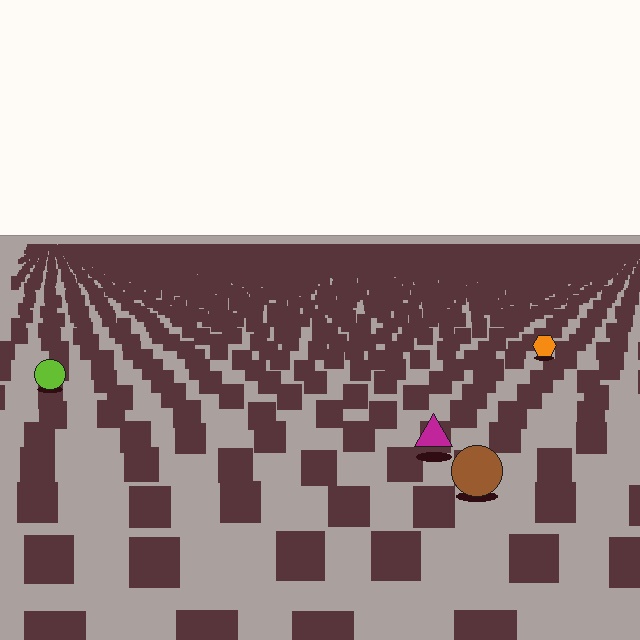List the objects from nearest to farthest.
From nearest to farthest: the brown circle, the magenta triangle, the lime circle, the orange hexagon.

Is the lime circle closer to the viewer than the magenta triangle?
No. The magenta triangle is closer — you can tell from the texture gradient: the ground texture is coarser near it.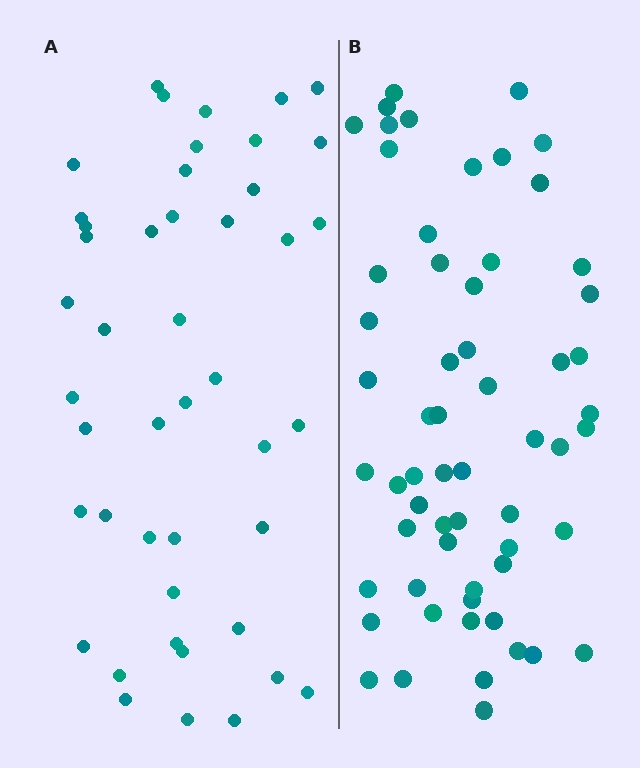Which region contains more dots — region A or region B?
Region B (the right region) has more dots.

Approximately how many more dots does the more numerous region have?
Region B has approximately 15 more dots than region A.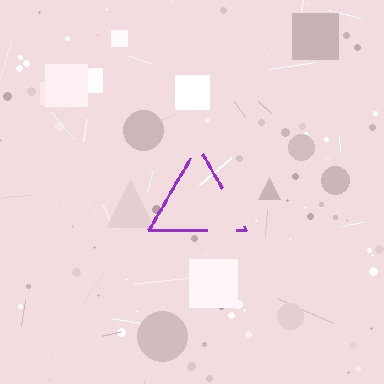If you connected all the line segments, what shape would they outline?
They would outline a triangle.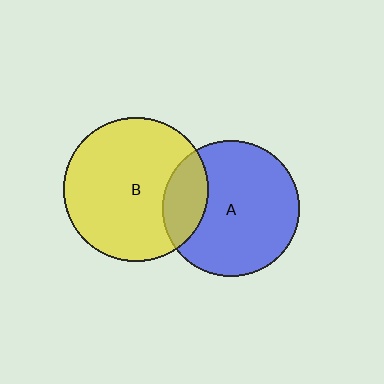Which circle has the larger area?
Circle B (yellow).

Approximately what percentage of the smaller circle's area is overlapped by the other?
Approximately 20%.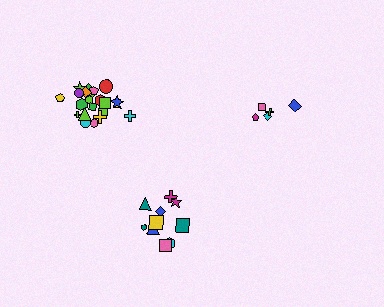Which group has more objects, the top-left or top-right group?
The top-left group.